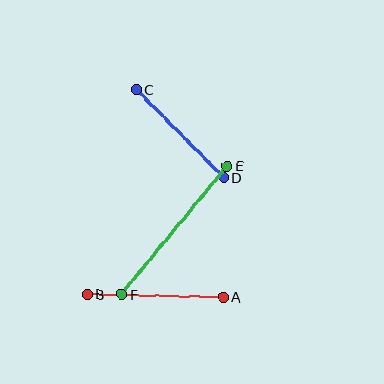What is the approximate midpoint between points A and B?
The midpoint is at approximately (155, 296) pixels.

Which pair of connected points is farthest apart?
Points E and F are farthest apart.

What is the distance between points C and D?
The distance is approximately 124 pixels.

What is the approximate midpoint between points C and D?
The midpoint is at approximately (180, 133) pixels.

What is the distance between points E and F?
The distance is approximately 166 pixels.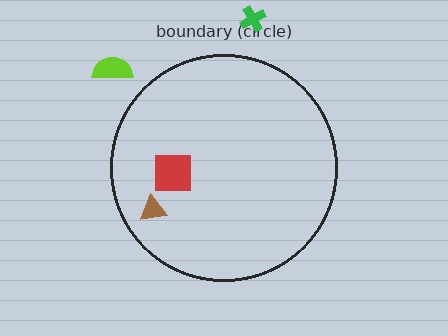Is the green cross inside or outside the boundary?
Outside.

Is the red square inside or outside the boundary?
Inside.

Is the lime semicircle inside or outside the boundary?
Outside.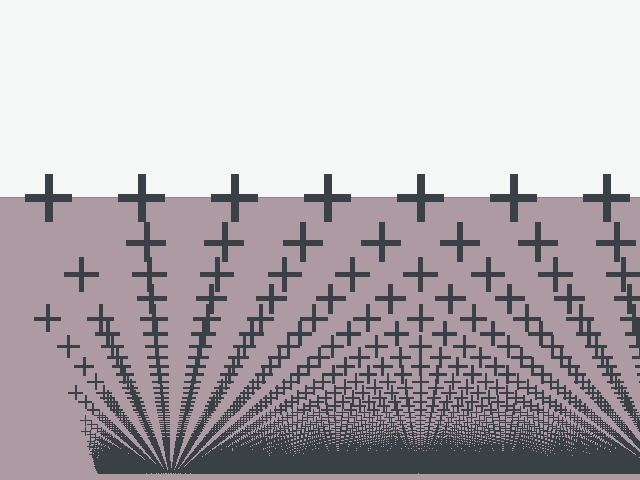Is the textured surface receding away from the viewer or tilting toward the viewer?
The surface appears to tilt toward the viewer. Texture elements get larger and sparser toward the top.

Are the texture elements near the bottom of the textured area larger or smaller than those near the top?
Smaller. The gradient is inverted — elements near the bottom are smaller and denser.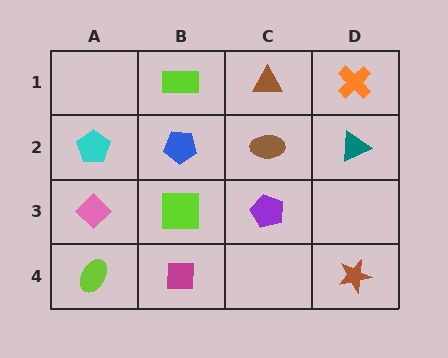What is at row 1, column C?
A brown triangle.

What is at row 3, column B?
A lime square.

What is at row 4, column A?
A lime ellipse.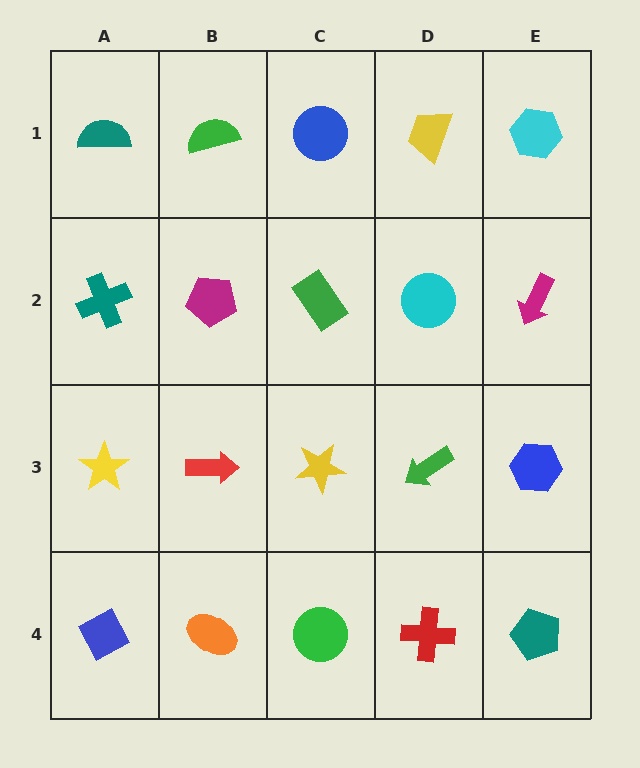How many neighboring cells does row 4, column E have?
2.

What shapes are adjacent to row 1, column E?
A magenta arrow (row 2, column E), a yellow trapezoid (row 1, column D).